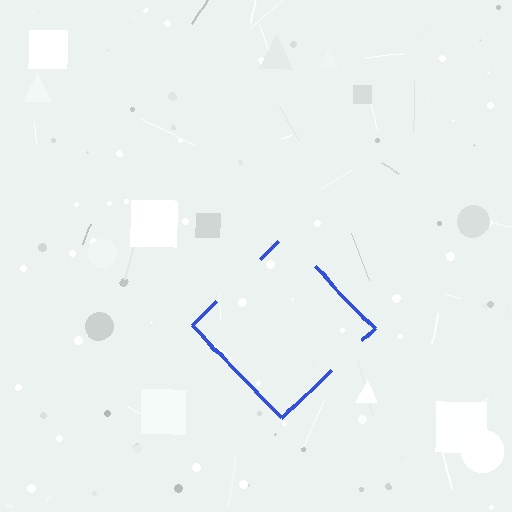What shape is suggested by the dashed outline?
The dashed outline suggests a diamond.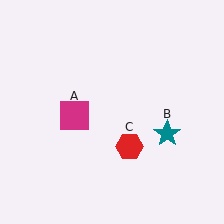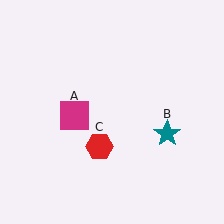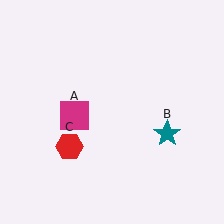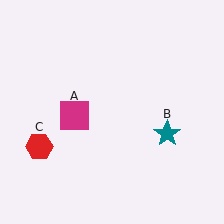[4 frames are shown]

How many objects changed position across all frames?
1 object changed position: red hexagon (object C).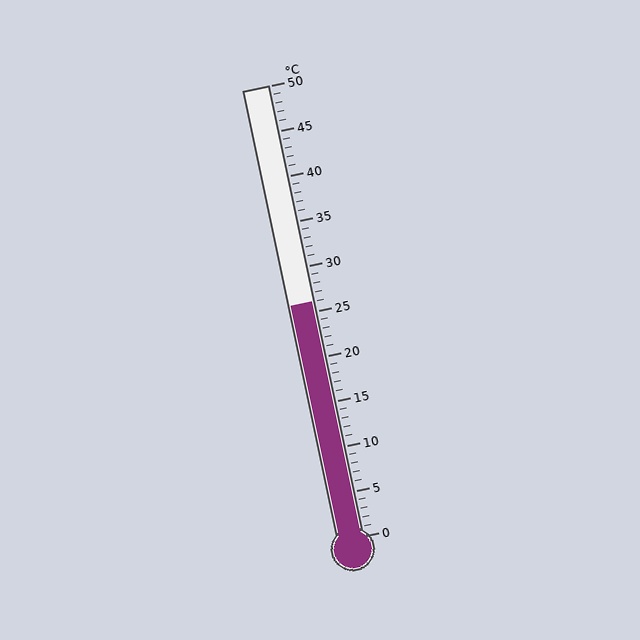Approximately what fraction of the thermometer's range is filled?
The thermometer is filled to approximately 50% of its range.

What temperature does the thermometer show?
The thermometer shows approximately 26°C.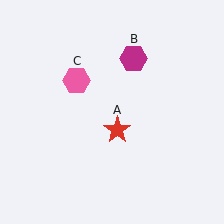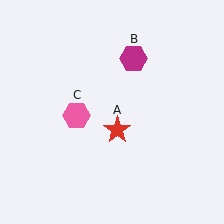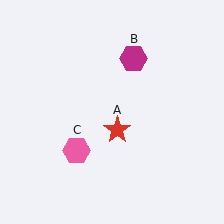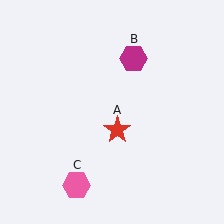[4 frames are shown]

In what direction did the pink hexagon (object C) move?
The pink hexagon (object C) moved down.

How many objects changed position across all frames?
1 object changed position: pink hexagon (object C).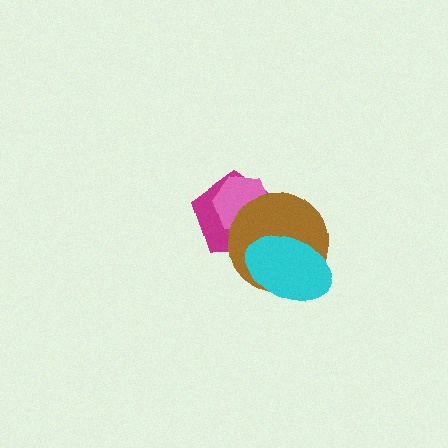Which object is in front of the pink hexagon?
The brown circle is in front of the pink hexagon.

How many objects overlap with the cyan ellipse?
2 objects overlap with the cyan ellipse.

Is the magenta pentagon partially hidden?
Yes, it is partially covered by another shape.